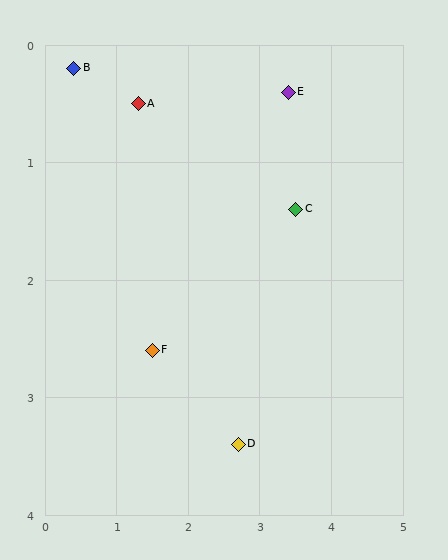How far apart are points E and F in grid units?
Points E and F are about 2.9 grid units apart.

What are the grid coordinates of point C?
Point C is at approximately (3.5, 1.4).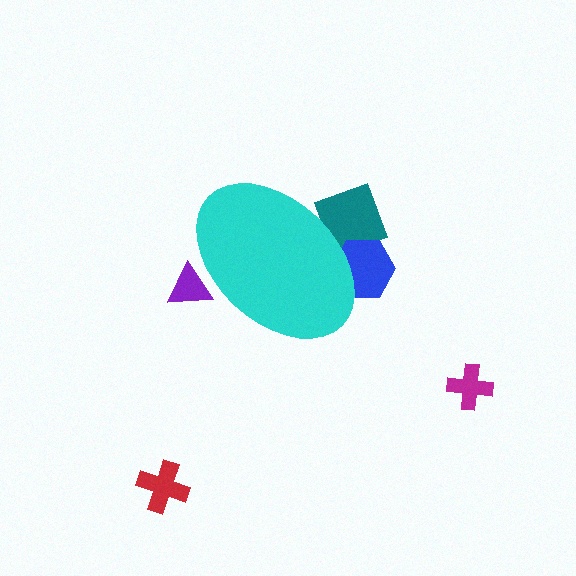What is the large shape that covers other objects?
A cyan ellipse.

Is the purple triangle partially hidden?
Yes, the purple triangle is partially hidden behind the cyan ellipse.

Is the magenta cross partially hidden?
No, the magenta cross is fully visible.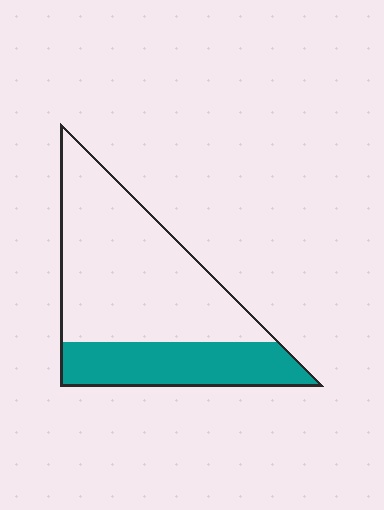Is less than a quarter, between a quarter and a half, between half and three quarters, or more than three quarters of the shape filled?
Between a quarter and a half.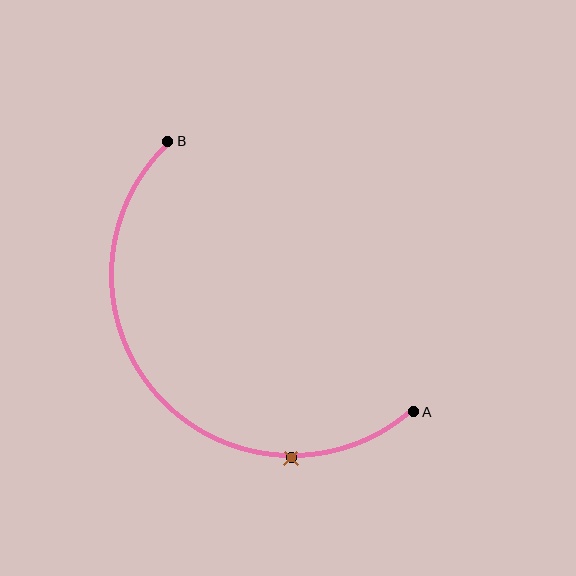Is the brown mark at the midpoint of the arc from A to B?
No. The brown mark lies on the arc but is closer to endpoint A. The arc midpoint would be at the point on the curve equidistant along the arc from both A and B.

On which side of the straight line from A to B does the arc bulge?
The arc bulges below and to the left of the straight line connecting A and B.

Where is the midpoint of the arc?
The arc midpoint is the point on the curve farthest from the straight line joining A and B. It sits below and to the left of that line.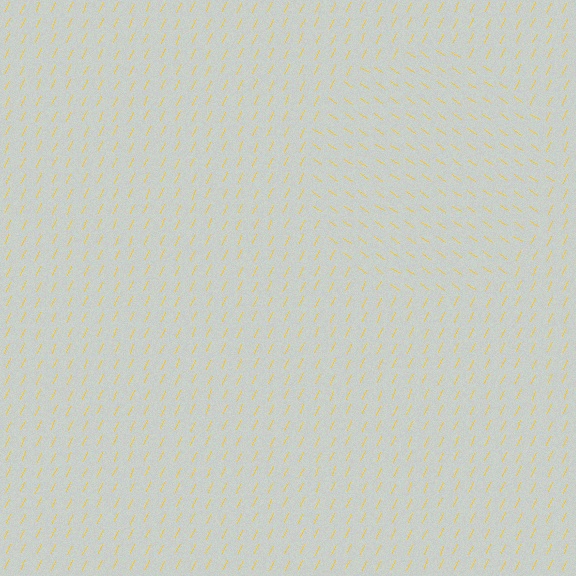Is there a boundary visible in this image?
Yes, there is a texture boundary formed by a change in line orientation.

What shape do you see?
I see a circle.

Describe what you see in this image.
The image is filled with small yellow line segments. A circle region in the image has lines oriented differently from the surrounding lines, creating a visible texture boundary.